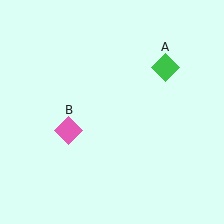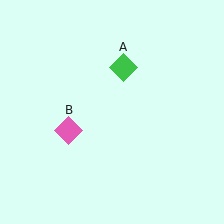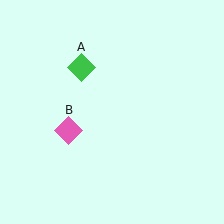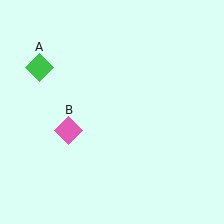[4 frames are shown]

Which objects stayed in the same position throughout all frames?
Pink diamond (object B) remained stationary.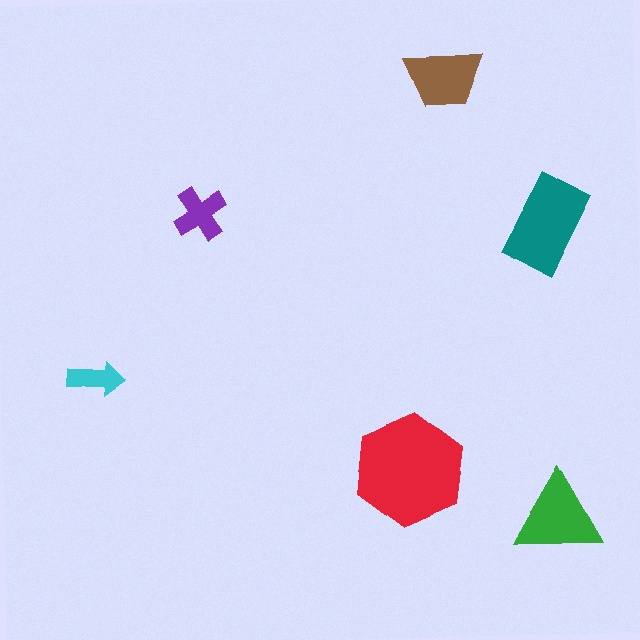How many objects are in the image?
There are 6 objects in the image.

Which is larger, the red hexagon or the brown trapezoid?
The red hexagon.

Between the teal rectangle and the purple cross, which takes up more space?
The teal rectangle.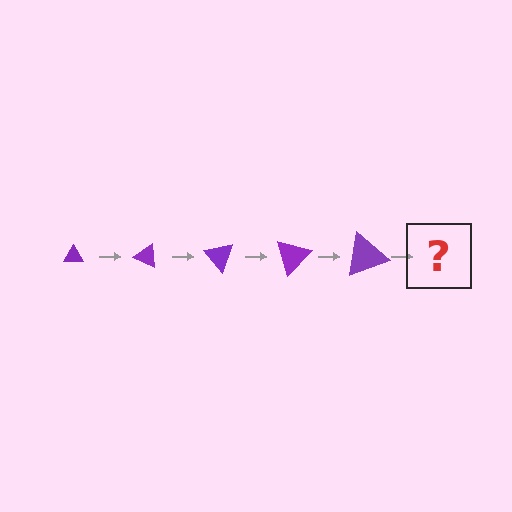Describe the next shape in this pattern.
It should be a triangle, larger than the previous one and rotated 125 degrees from the start.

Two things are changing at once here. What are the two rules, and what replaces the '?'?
The two rules are that the triangle grows larger each step and it rotates 25 degrees each step. The '?' should be a triangle, larger than the previous one and rotated 125 degrees from the start.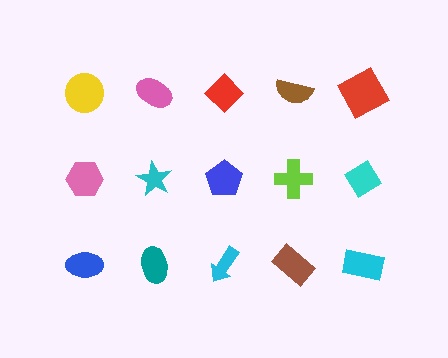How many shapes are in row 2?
5 shapes.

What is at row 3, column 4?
A brown rectangle.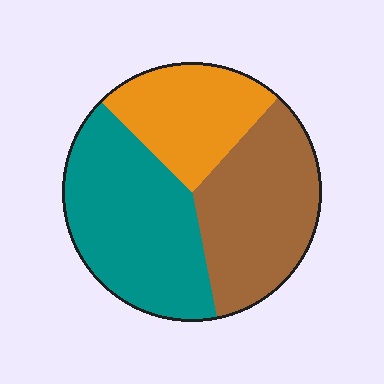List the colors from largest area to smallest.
From largest to smallest: teal, brown, orange.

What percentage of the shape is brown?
Brown takes up about one third (1/3) of the shape.